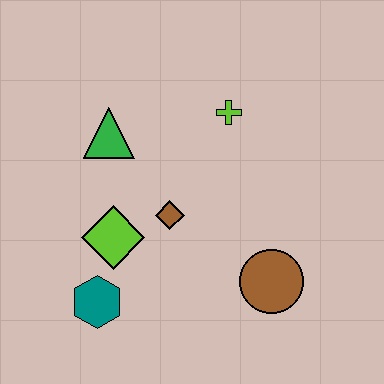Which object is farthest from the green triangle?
The brown circle is farthest from the green triangle.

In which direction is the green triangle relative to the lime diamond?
The green triangle is above the lime diamond.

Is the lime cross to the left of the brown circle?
Yes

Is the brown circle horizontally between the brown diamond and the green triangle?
No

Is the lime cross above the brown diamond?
Yes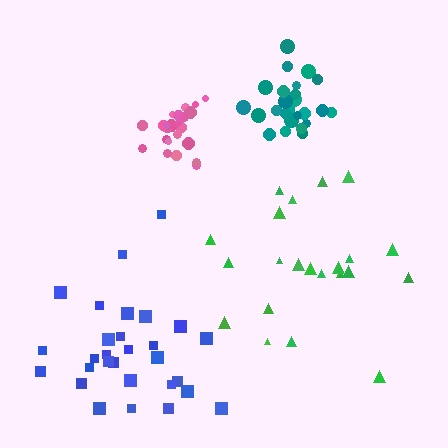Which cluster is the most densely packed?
Pink.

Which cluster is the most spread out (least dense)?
Green.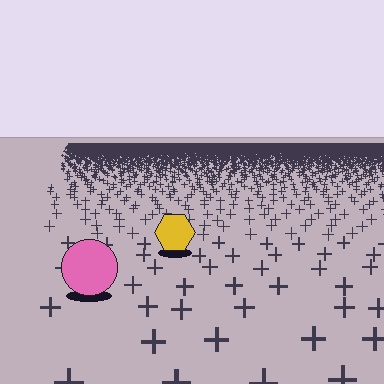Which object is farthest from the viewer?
The yellow hexagon is farthest from the viewer. It appears smaller and the ground texture around it is denser.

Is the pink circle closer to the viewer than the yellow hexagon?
Yes. The pink circle is closer — you can tell from the texture gradient: the ground texture is coarser near it.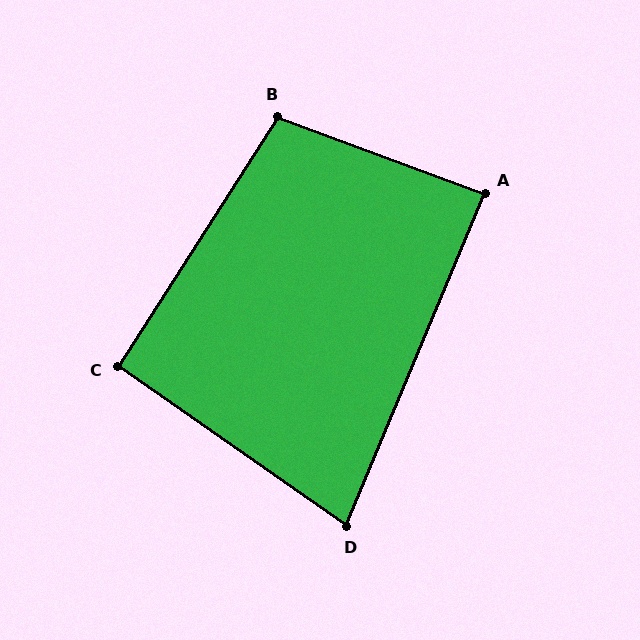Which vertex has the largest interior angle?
B, at approximately 102 degrees.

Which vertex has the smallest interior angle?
D, at approximately 78 degrees.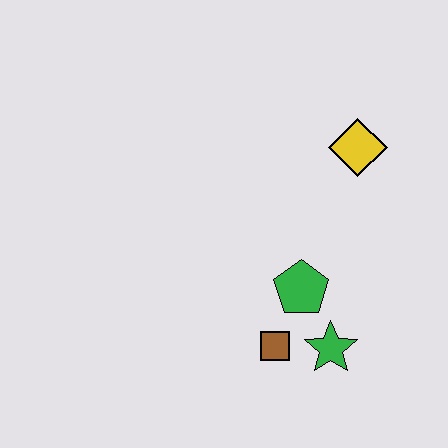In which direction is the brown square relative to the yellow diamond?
The brown square is below the yellow diamond.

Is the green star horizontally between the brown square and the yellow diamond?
Yes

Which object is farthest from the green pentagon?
The yellow diamond is farthest from the green pentagon.